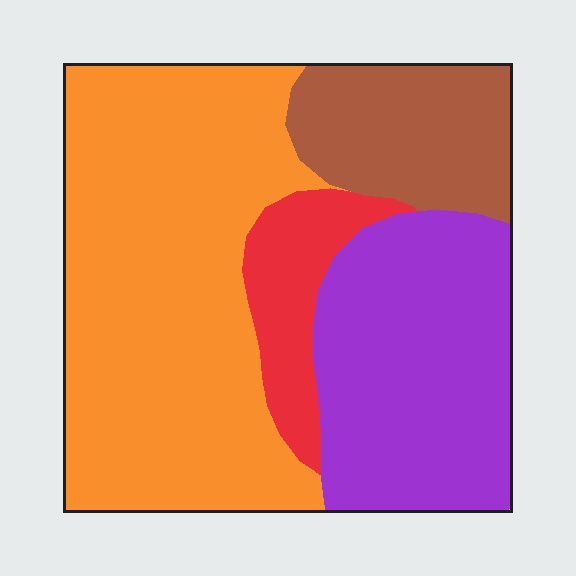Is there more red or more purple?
Purple.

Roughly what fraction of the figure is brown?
Brown covers around 15% of the figure.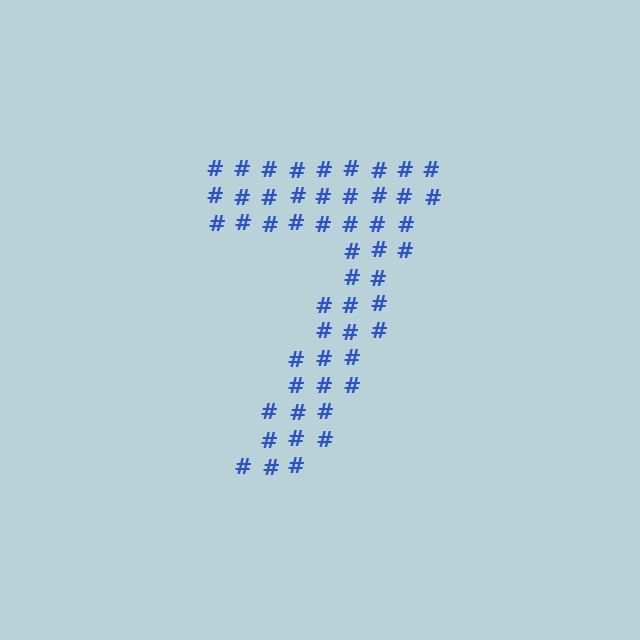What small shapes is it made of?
It is made of small hash symbols.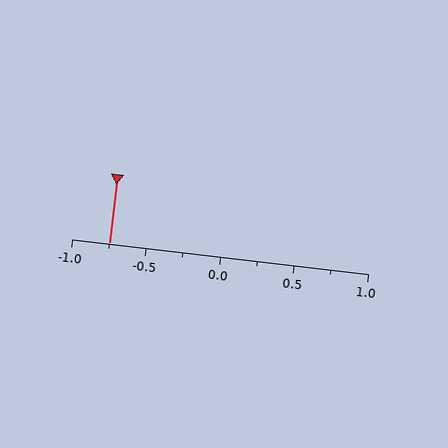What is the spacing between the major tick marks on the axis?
The major ticks are spaced 0.5 apart.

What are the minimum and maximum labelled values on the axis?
The axis runs from -1.0 to 1.0.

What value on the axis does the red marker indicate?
The marker indicates approximately -0.75.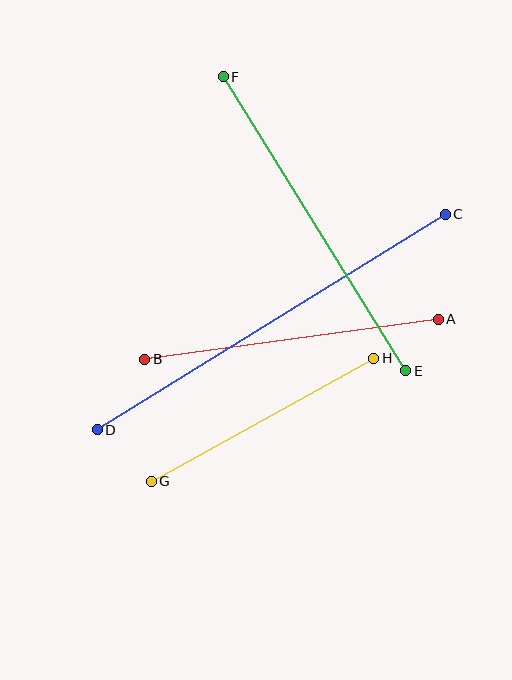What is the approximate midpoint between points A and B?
The midpoint is at approximately (292, 339) pixels.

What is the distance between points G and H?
The distance is approximately 254 pixels.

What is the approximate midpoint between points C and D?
The midpoint is at approximately (271, 322) pixels.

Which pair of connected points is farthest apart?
Points C and D are farthest apart.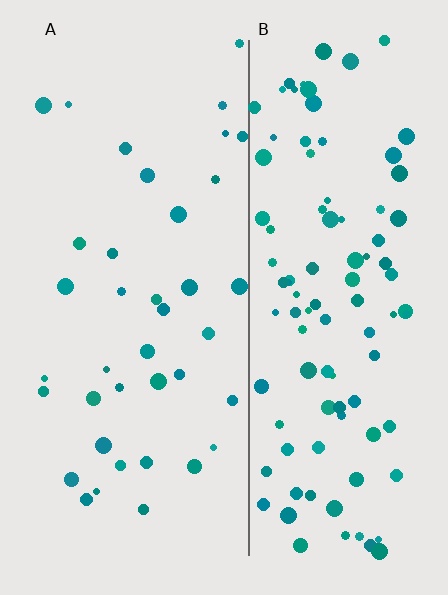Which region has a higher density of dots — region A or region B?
B (the right).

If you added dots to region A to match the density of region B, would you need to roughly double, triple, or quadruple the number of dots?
Approximately triple.